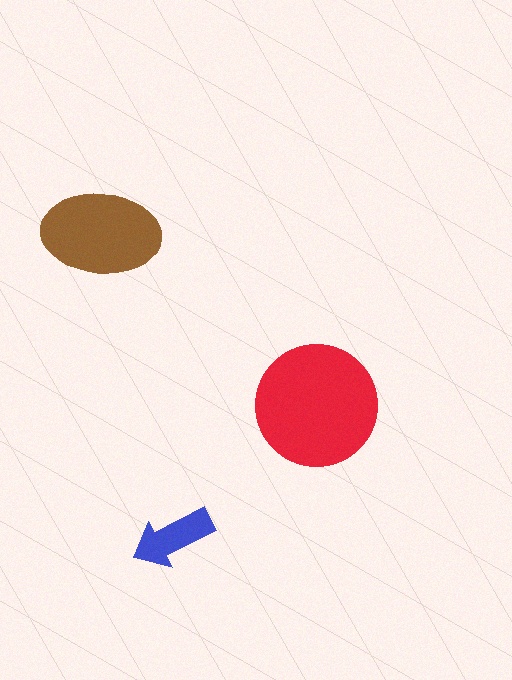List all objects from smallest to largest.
The blue arrow, the brown ellipse, the red circle.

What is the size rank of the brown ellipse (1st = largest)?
2nd.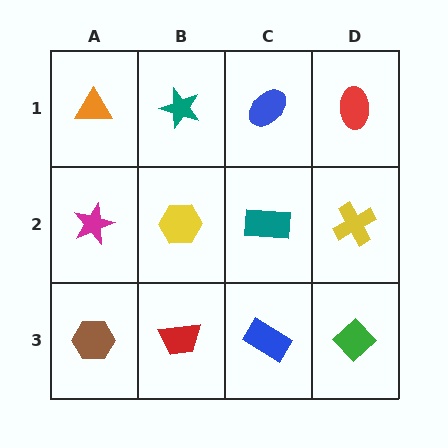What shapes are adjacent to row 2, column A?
An orange triangle (row 1, column A), a brown hexagon (row 3, column A), a yellow hexagon (row 2, column B).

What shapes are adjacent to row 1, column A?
A magenta star (row 2, column A), a teal star (row 1, column B).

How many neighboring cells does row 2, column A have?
3.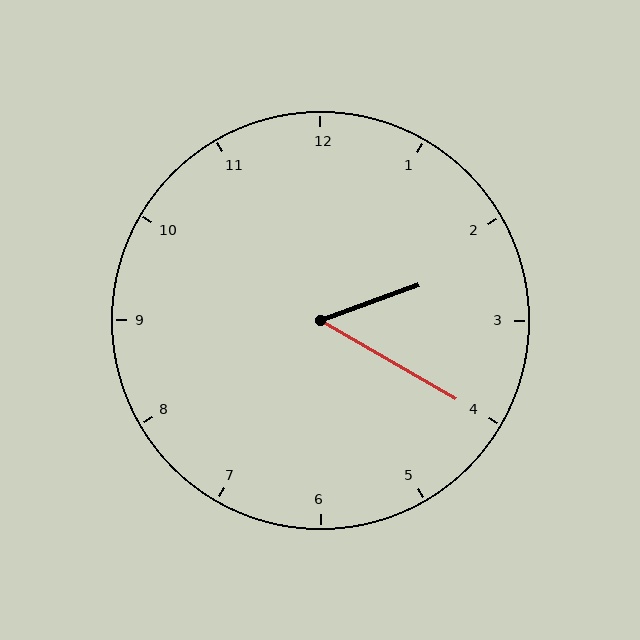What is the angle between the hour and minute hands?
Approximately 50 degrees.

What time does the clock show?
2:20.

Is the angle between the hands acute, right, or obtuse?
It is acute.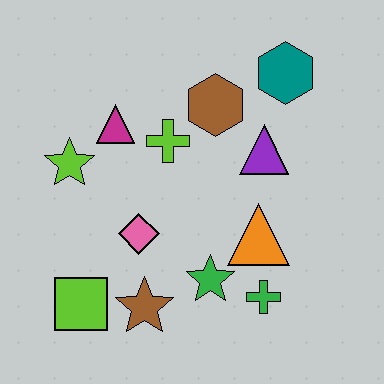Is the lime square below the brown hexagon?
Yes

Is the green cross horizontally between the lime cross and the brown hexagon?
No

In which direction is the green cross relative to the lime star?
The green cross is to the right of the lime star.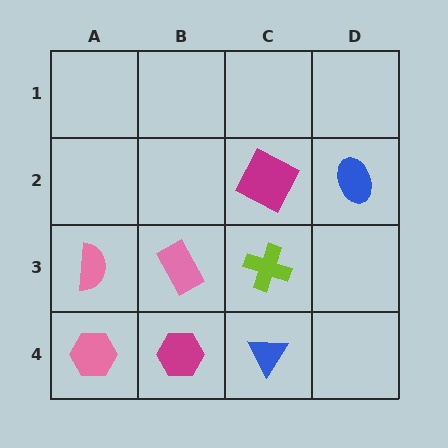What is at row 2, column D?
A blue ellipse.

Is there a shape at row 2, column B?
No, that cell is empty.